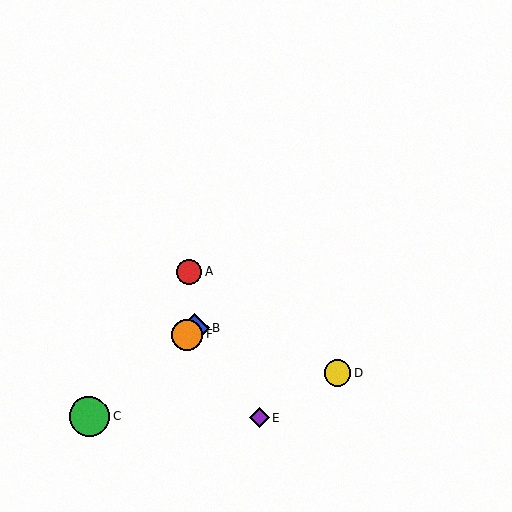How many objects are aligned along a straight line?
3 objects (B, C, F) are aligned along a straight line.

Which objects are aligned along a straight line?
Objects B, C, F are aligned along a straight line.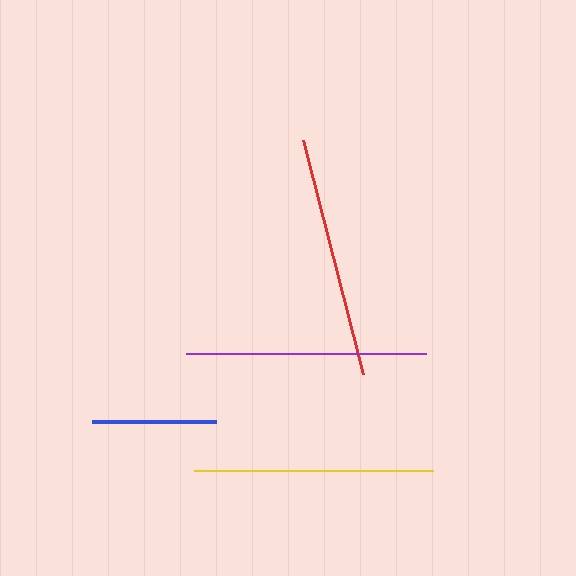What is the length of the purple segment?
The purple segment is approximately 240 pixels long.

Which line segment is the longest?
The red line is the longest at approximately 241 pixels.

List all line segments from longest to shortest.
From longest to shortest: red, purple, yellow, blue.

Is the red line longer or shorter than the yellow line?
The red line is longer than the yellow line.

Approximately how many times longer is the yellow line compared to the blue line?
The yellow line is approximately 1.9 times the length of the blue line.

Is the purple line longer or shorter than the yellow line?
The purple line is longer than the yellow line.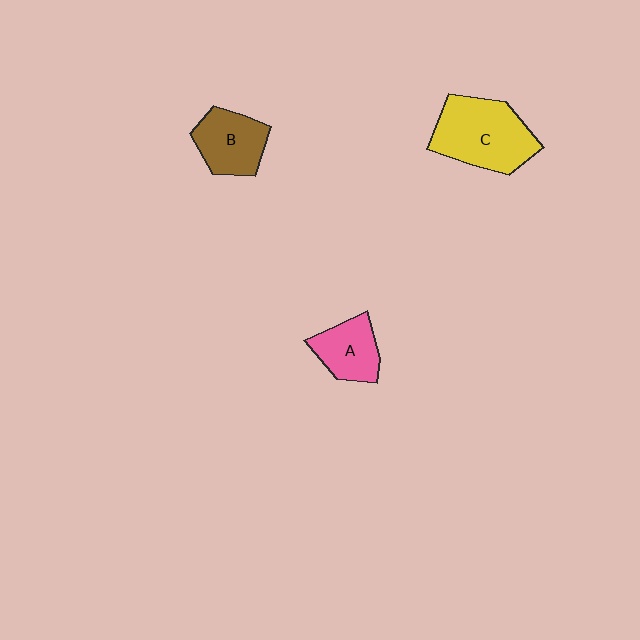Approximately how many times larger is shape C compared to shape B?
Approximately 1.6 times.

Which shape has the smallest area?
Shape A (pink).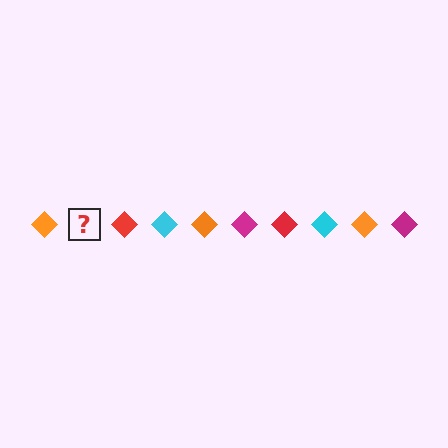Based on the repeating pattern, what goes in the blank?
The blank should be a magenta diamond.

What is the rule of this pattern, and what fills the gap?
The rule is that the pattern cycles through orange, magenta, red, cyan diamonds. The gap should be filled with a magenta diamond.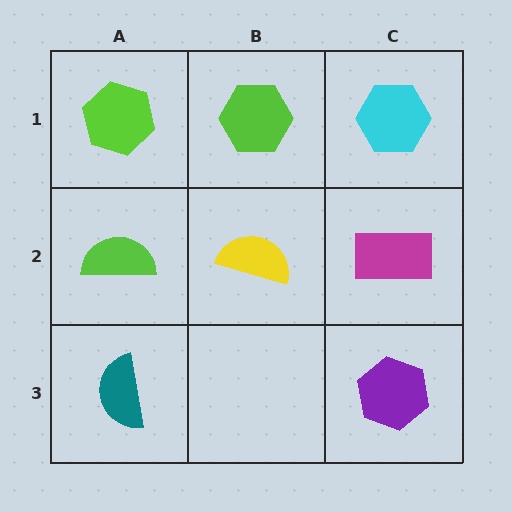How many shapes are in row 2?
3 shapes.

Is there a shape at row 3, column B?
No, that cell is empty.